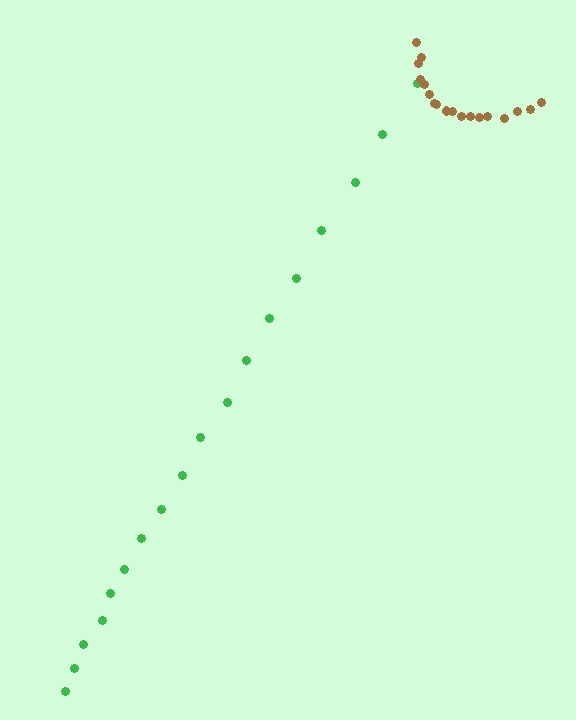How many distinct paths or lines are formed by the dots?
There are 2 distinct paths.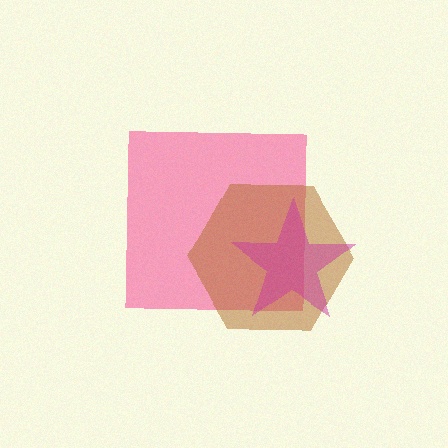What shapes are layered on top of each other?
The layered shapes are: a pink square, a brown hexagon, a magenta star.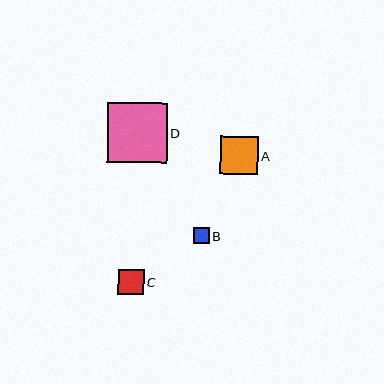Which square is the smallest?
Square B is the smallest with a size of approximately 16 pixels.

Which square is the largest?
Square D is the largest with a size of approximately 60 pixels.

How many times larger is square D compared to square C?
Square D is approximately 2.3 times the size of square C.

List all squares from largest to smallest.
From largest to smallest: D, A, C, B.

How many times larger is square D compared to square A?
Square D is approximately 1.6 times the size of square A.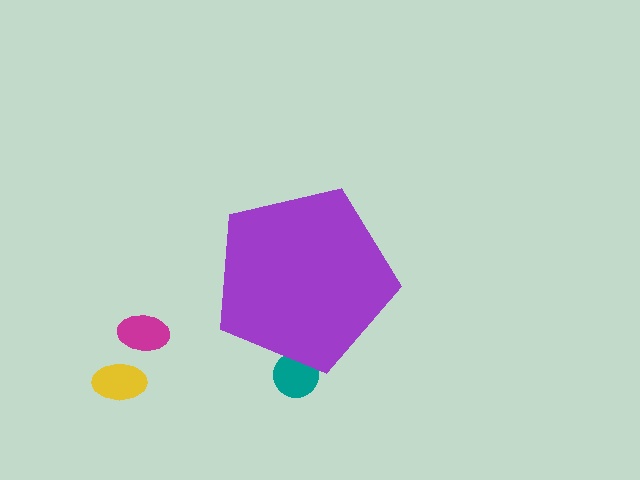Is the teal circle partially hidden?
Yes, the teal circle is partially hidden behind the purple pentagon.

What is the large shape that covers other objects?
A purple pentagon.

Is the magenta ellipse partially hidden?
No, the magenta ellipse is fully visible.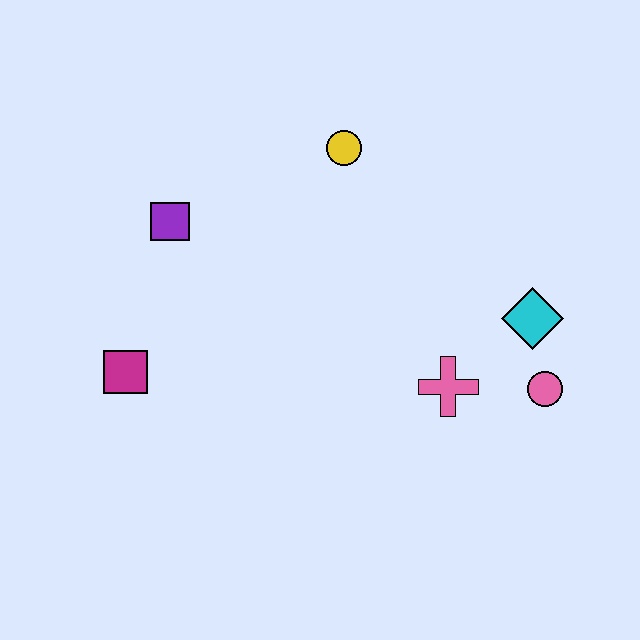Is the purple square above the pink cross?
Yes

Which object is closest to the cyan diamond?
The pink circle is closest to the cyan diamond.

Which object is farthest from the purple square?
The pink circle is farthest from the purple square.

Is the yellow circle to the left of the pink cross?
Yes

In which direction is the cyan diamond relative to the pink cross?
The cyan diamond is to the right of the pink cross.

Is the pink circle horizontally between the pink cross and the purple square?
No